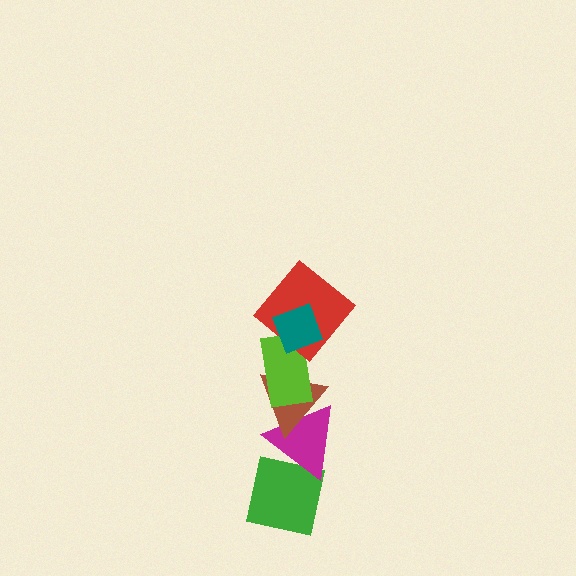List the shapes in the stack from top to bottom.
From top to bottom: the teal diamond, the red diamond, the lime rectangle, the brown triangle, the magenta triangle, the green square.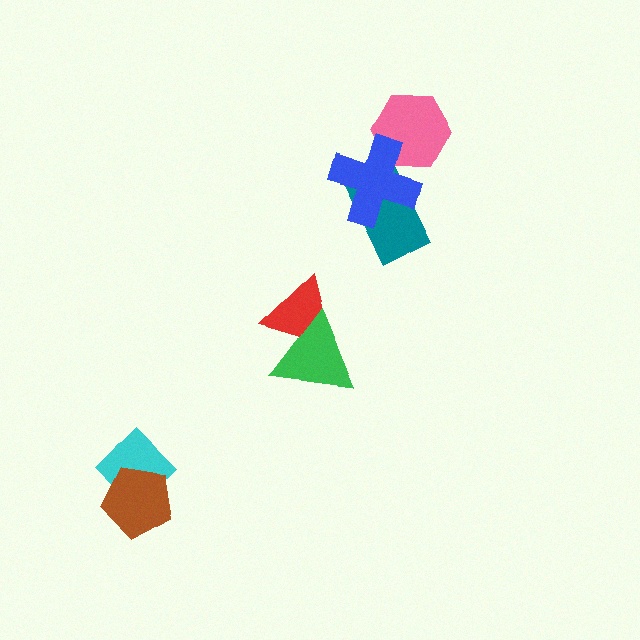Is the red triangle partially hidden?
Yes, it is partially covered by another shape.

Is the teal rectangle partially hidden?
Yes, it is partially covered by another shape.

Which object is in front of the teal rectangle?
The blue cross is in front of the teal rectangle.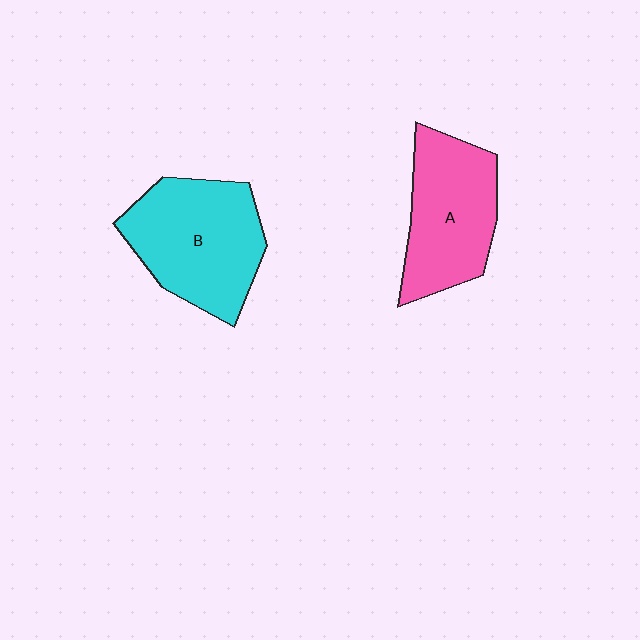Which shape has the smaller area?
Shape A (pink).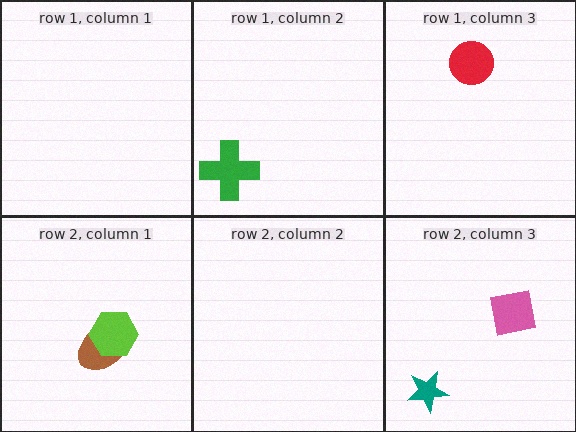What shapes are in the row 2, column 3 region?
The pink square, the teal star.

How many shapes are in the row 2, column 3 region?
2.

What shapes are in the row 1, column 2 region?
The green cross.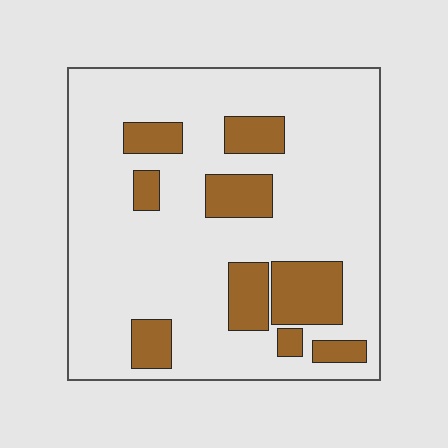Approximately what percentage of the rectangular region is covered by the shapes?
Approximately 20%.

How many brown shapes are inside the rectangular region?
9.